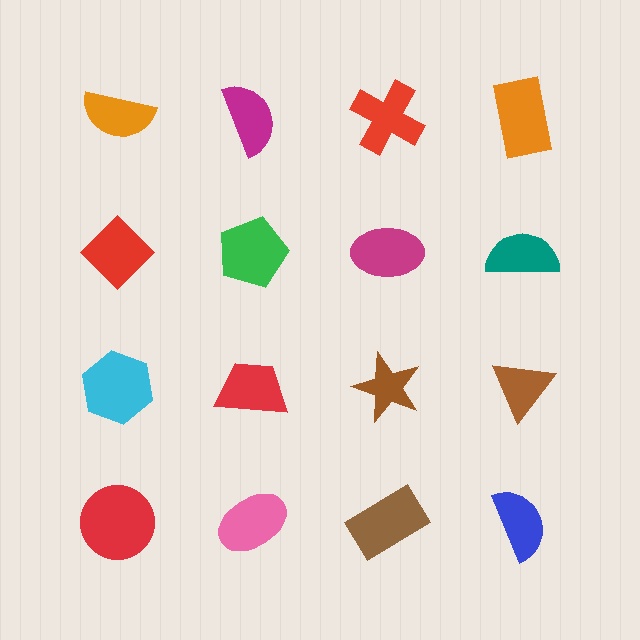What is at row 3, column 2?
A red trapezoid.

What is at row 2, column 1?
A red diamond.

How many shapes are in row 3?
4 shapes.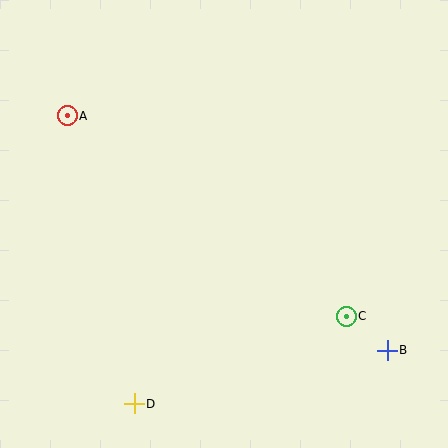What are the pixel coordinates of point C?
Point C is at (346, 316).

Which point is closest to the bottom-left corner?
Point D is closest to the bottom-left corner.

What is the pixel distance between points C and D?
The distance between C and D is 230 pixels.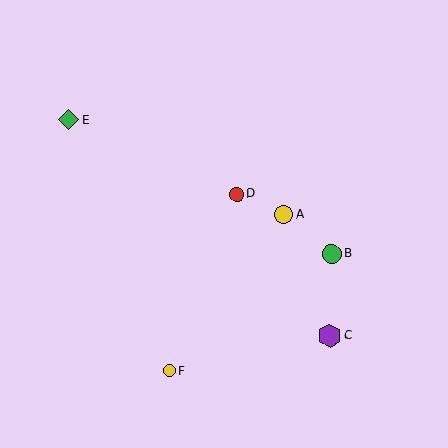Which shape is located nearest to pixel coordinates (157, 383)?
The yellow circle (labeled F) at (169, 371) is nearest to that location.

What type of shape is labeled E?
Shape E is a green diamond.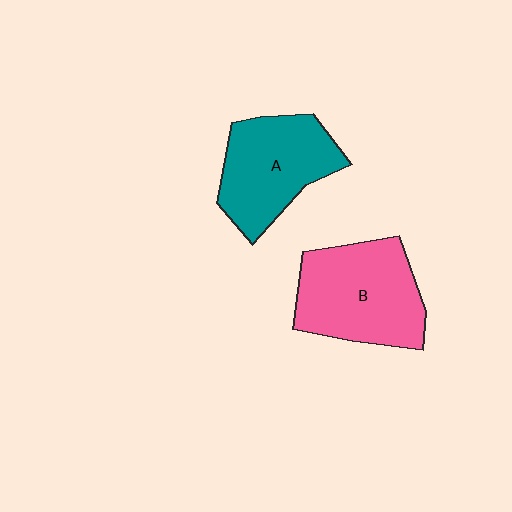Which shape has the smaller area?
Shape A (teal).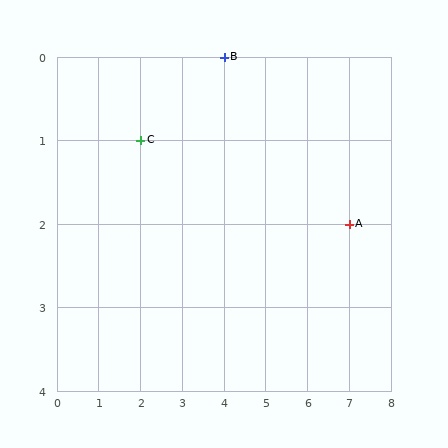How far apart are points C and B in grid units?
Points C and B are 2 columns and 1 row apart (about 2.2 grid units diagonally).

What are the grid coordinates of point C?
Point C is at grid coordinates (2, 1).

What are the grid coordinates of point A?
Point A is at grid coordinates (7, 2).